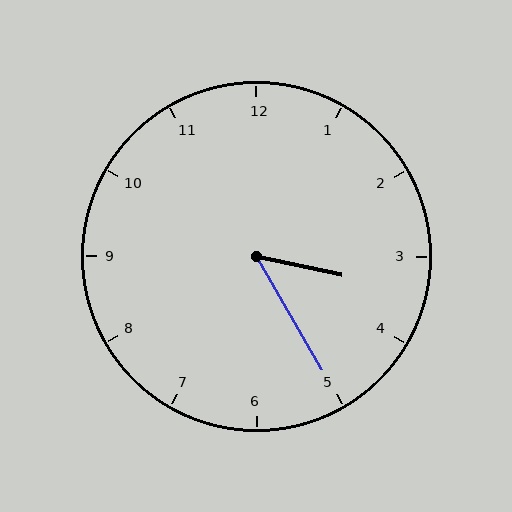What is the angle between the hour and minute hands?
Approximately 48 degrees.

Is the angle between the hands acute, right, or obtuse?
It is acute.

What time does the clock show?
3:25.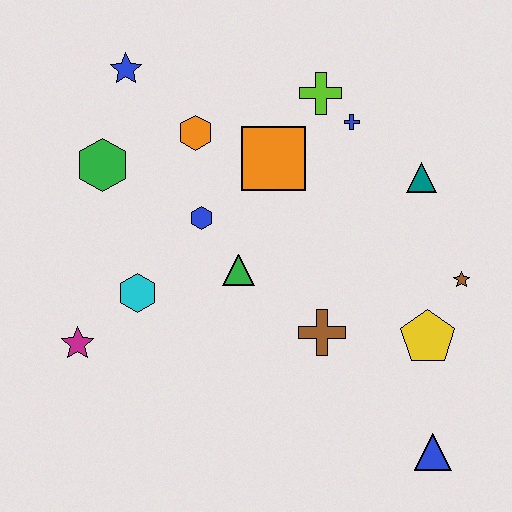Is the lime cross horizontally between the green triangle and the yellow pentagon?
Yes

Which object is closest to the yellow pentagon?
The brown star is closest to the yellow pentagon.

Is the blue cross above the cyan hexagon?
Yes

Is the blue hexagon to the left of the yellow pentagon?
Yes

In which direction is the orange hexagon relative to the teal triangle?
The orange hexagon is to the left of the teal triangle.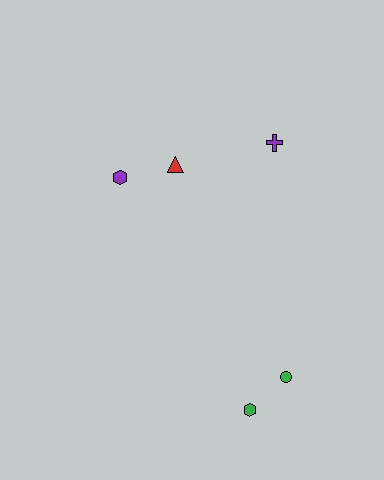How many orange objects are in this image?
There are no orange objects.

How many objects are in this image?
There are 5 objects.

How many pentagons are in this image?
There are no pentagons.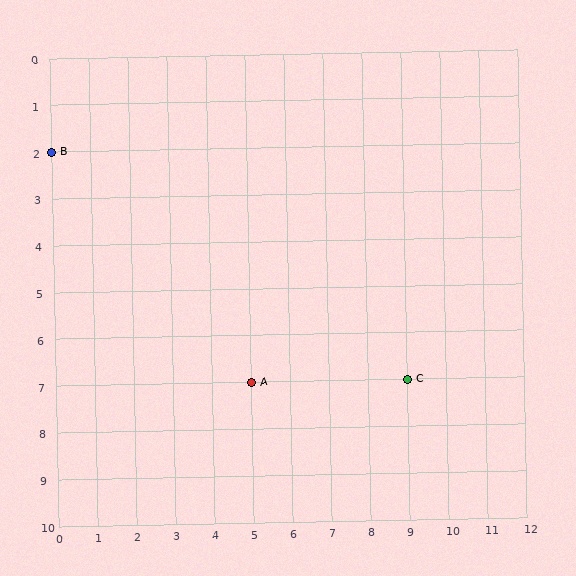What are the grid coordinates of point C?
Point C is at grid coordinates (9, 7).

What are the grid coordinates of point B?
Point B is at grid coordinates (0, 2).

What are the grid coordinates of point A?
Point A is at grid coordinates (5, 7).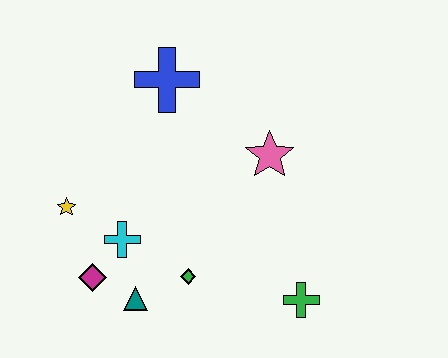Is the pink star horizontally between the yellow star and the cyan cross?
No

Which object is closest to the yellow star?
The cyan cross is closest to the yellow star.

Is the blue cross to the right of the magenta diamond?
Yes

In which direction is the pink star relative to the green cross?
The pink star is above the green cross.